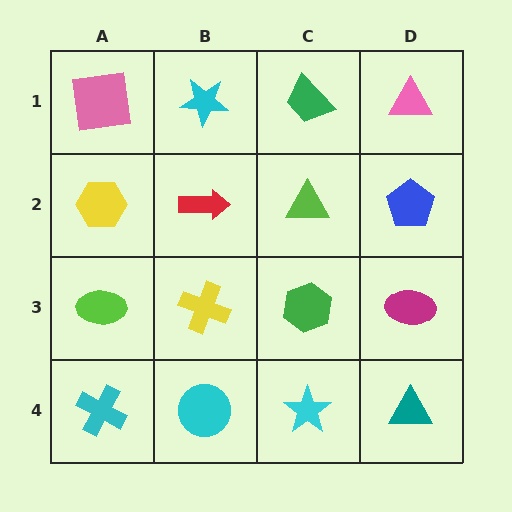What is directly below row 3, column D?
A teal triangle.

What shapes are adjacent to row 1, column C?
A lime triangle (row 2, column C), a cyan star (row 1, column B), a pink triangle (row 1, column D).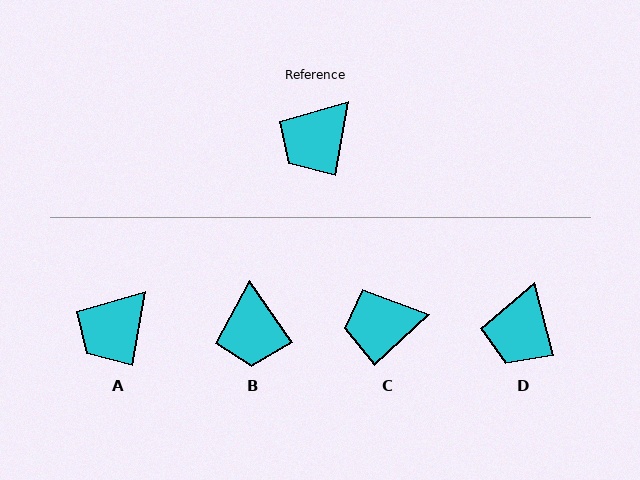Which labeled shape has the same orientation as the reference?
A.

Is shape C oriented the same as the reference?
No, it is off by about 37 degrees.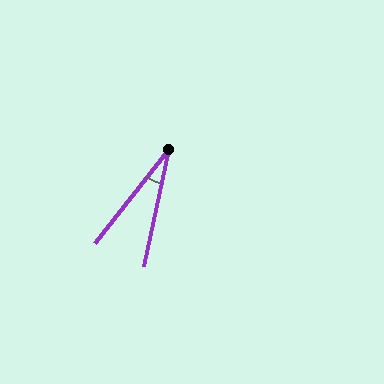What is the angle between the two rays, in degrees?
Approximately 26 degrees.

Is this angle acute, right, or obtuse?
It is acute.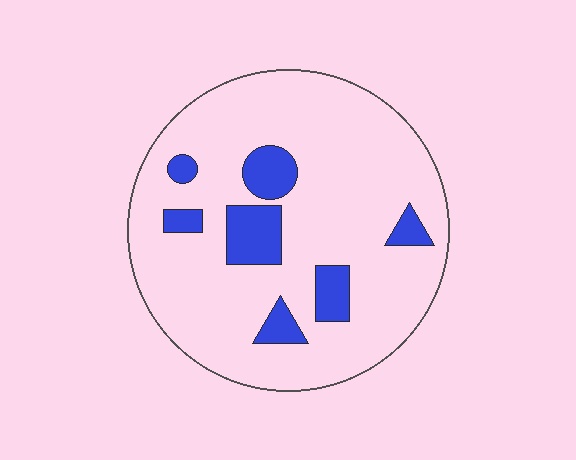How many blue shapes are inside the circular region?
7.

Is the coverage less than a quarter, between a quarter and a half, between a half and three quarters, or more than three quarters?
Less than a quarter.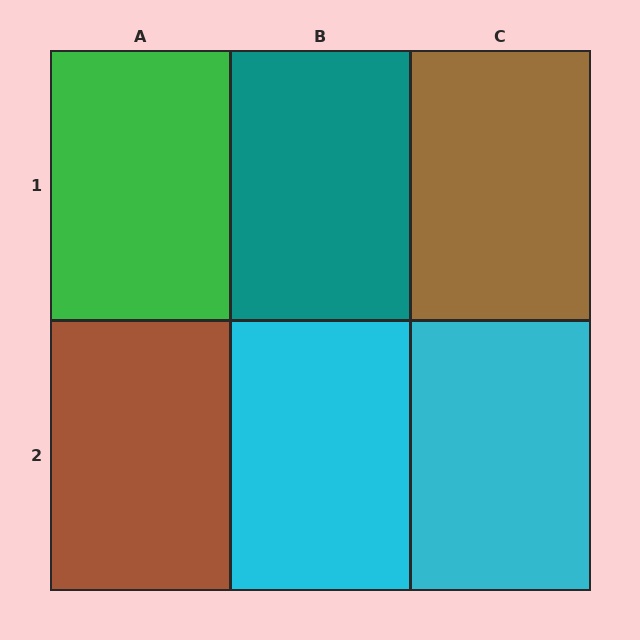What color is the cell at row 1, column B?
Teal.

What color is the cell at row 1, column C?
Brown.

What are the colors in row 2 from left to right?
Brown, cyan, cyan.